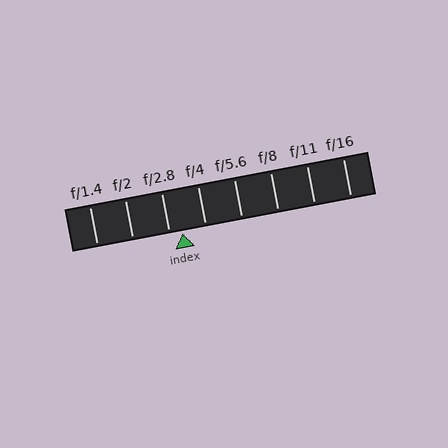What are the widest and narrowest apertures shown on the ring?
The widest aperture shown is f/1.4 and the narrowest is f/16.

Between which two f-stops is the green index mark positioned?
The index mark is between f/2.8 and f/4.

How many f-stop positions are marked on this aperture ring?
There are 8 f-stop positions marked.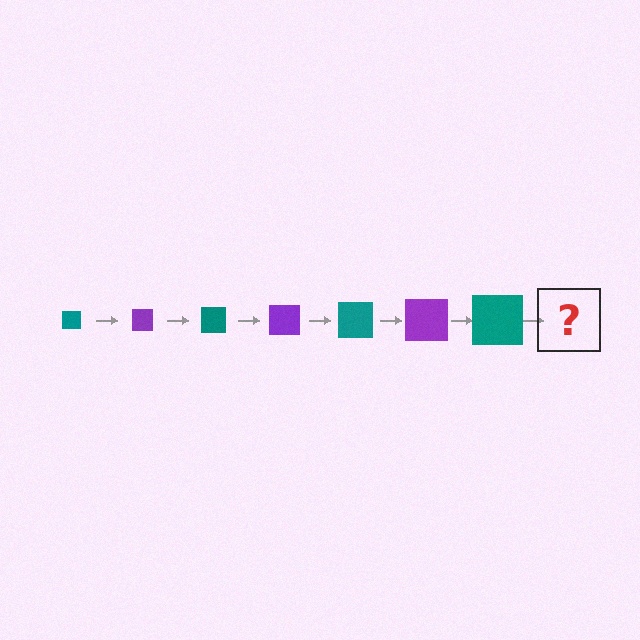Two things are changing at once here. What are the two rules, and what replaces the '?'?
The two rules are that the square grows larger each step and the color cycles through teal and purple. The '?' should be a purple square, larger than the previous one.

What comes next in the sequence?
The next element should be a purple square, larger than the previous one.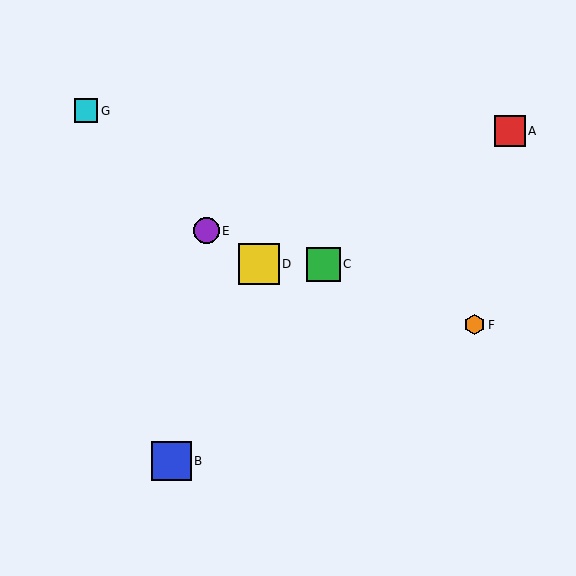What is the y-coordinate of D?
Object D is at y≈264.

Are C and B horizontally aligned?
No, C is at y≈264 and B is at y≈461.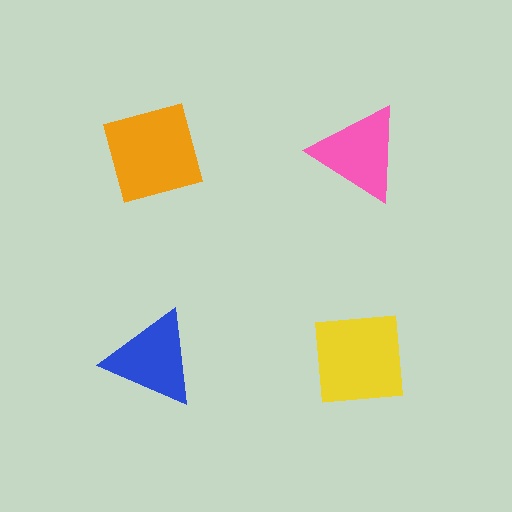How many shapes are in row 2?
2 shapes.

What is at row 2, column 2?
A yellow square.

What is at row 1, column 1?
An orange diamond.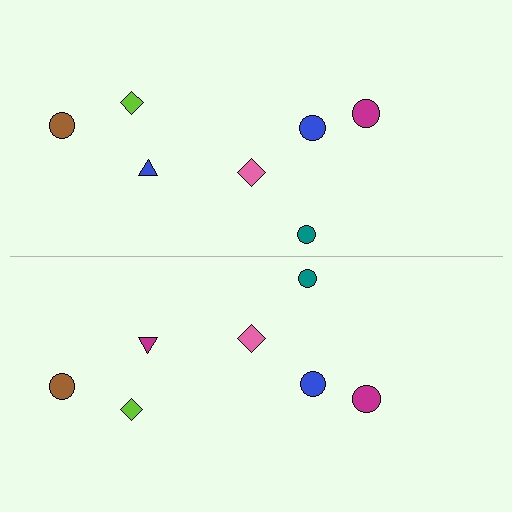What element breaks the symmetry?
The magenta triangle on the bottom side breaks the symmetry — its mirror counterpart is blue.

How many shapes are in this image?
There are 14 shapes in this image.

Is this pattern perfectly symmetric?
No, the pattern is not perfectly symmetric. The magenta triangle on the bottom side breaks the symmetry — its mirror counterpart is blue.